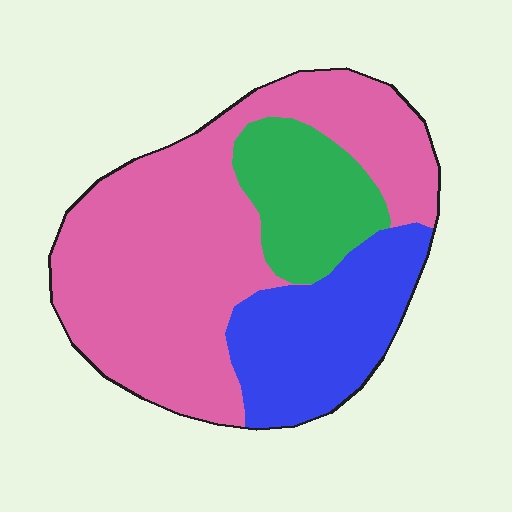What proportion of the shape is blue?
Blue covers 24% of the shape.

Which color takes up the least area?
Green, at roughly 15%.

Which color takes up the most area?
Pink, at roughly 60%.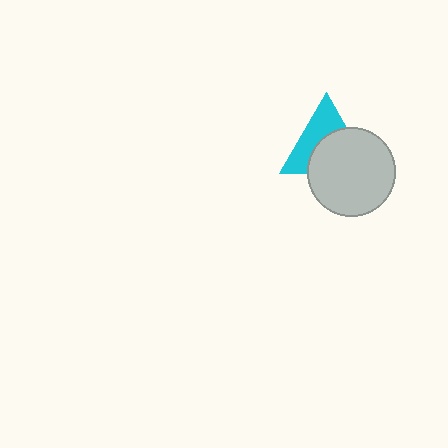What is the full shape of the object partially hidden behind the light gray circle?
The partially hidden object is a cyan triangle.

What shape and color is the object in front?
The object in front is a light gray circle.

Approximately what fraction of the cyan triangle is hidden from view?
Roughly 53% of the cyan triangle is hidden behind the light gray circle.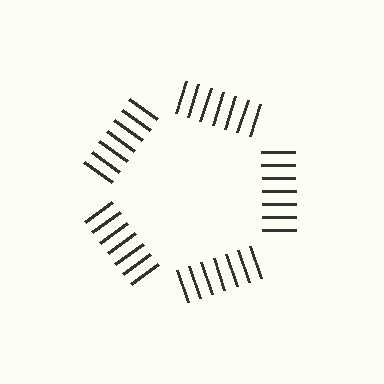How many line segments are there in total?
35 — 7 along each of the 5 edges.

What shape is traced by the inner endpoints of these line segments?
An illusory pentagon — the line segments terminate on its edges but no continuous stroke is drawn.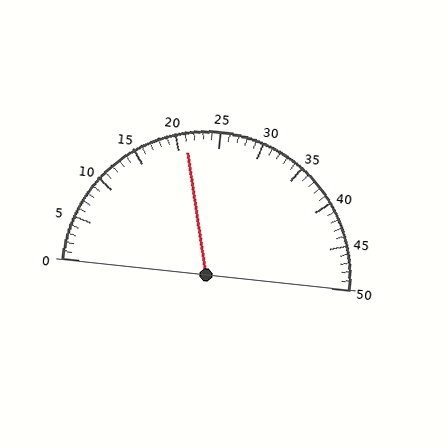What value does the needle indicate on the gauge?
The needle indicates approximately 21.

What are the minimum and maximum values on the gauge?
The gauge ranges from 0 to 50.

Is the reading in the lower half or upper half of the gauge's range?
The reading is in the lower half of the range (0 to 50).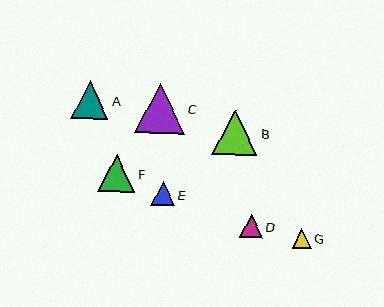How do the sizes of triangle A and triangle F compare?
Triangle A and triangle F are approximately the same size.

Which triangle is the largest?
Triangle C is the largest with a size of approximately 49 pixels.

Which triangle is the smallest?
Triangle G is the smallest with a size of approximately 19 pixels.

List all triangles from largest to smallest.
From largest to smallest: C, B, A, F, E, D, G.